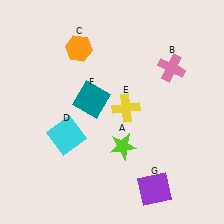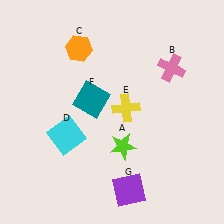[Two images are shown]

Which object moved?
The purple square (G) moved left.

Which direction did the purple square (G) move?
The purple square (G) moved left.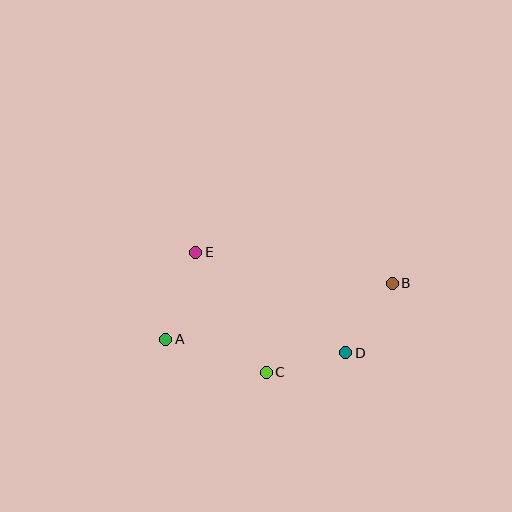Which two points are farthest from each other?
Points A and B are farthest from each other.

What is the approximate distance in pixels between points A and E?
The distance between A and E is approximately 92 pixels.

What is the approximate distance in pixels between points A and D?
The distance between A and D is approximately 181 pixels.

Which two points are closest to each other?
Points C and D are closest to each other.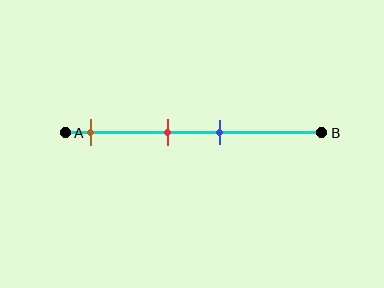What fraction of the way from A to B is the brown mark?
The brown mark is approximately 10% (0.1) of the way from A to B.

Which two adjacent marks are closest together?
The red and blue marks are the closest adjacent pair.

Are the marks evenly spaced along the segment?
No, the marks are not evenly spaced.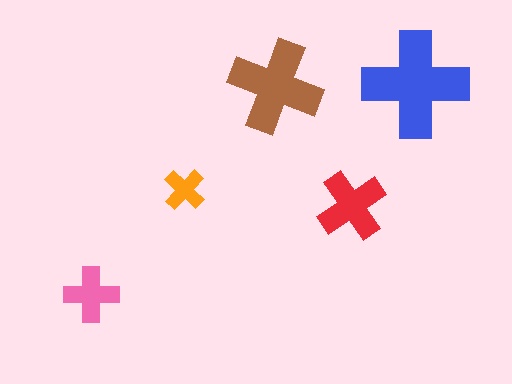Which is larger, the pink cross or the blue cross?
The blue one.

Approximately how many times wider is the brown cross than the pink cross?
About 1.5 times wider.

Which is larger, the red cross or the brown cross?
The brown one.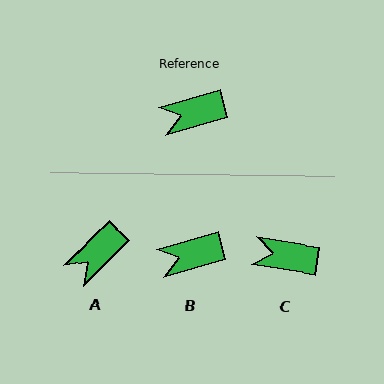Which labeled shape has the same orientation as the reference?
B.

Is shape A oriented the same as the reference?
No, it is off by about 30 degrees.